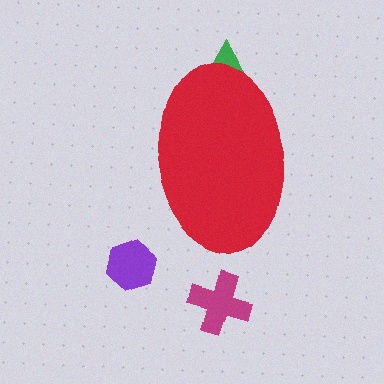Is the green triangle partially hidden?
Yes, the green triangle is partially hidden behind the red ellipse.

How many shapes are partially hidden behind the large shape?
1 shape is partially hidden.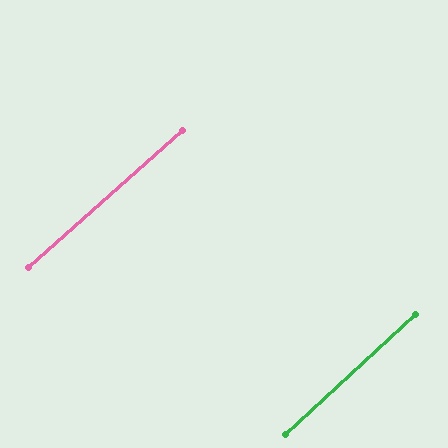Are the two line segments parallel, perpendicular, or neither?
Parallel — their directions differ by only 1.0°.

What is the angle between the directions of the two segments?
Approximately 1 degree.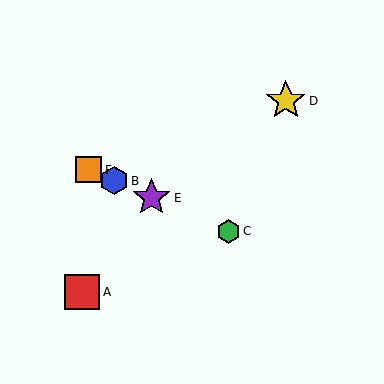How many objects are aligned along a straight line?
4 objects (B, C, E, F) are aligned along a straight line.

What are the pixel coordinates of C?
Object C is at (228, 231).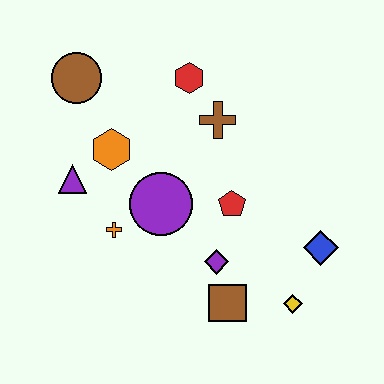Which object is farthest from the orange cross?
The blue diamond is farthest from the orange cross.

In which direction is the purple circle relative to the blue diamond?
The purple circle is to the left of the blue diamond.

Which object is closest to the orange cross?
The purple circle is closest to the orange cross.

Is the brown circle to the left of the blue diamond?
Yes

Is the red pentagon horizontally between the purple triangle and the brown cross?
No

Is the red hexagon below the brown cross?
No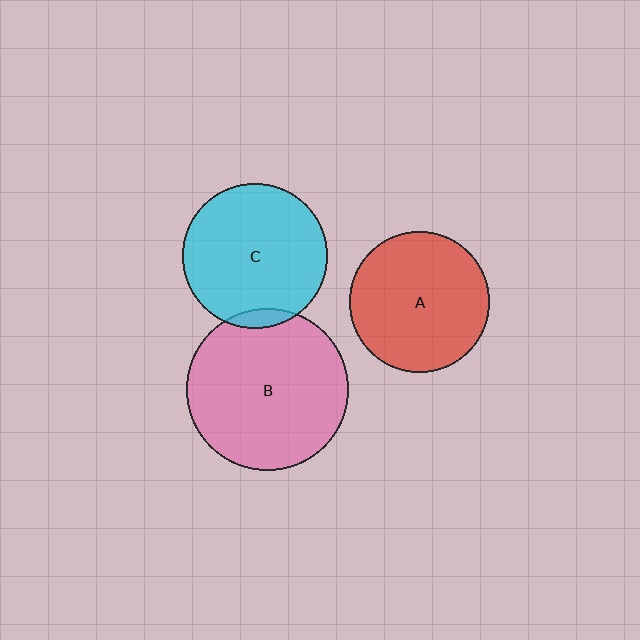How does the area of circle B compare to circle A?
Approximately 1.3 times.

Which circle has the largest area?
Circle B (pink).